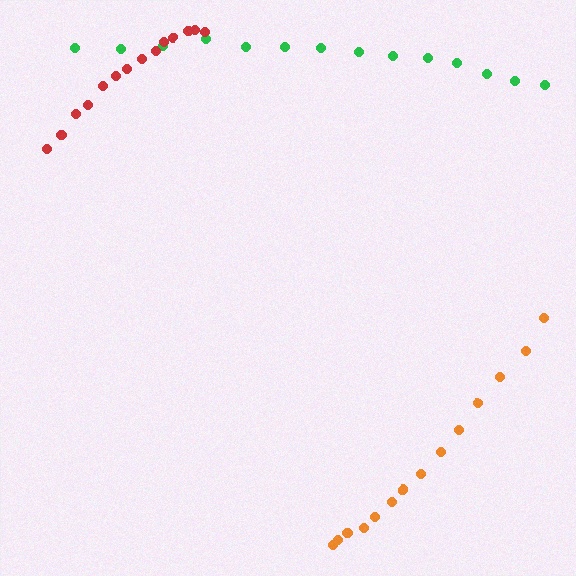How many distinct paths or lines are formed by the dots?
There are 3 distinct paths.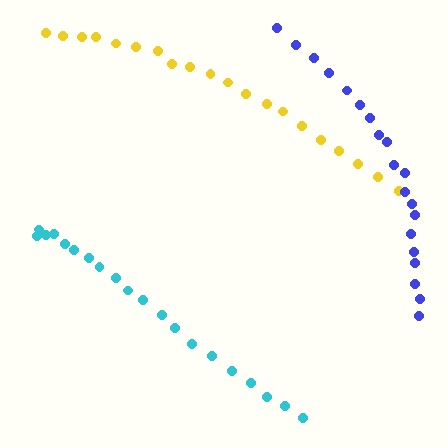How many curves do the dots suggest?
There are 3 distinct paths.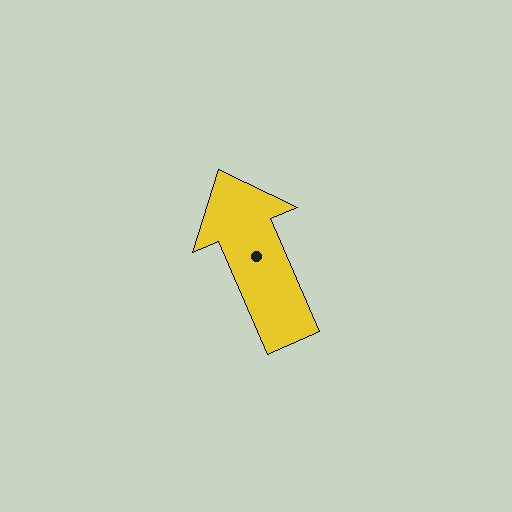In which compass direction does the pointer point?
Northwest.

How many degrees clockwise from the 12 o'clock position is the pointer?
Approximately 337 degrees.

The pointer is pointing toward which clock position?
Roughly 11 o'clock.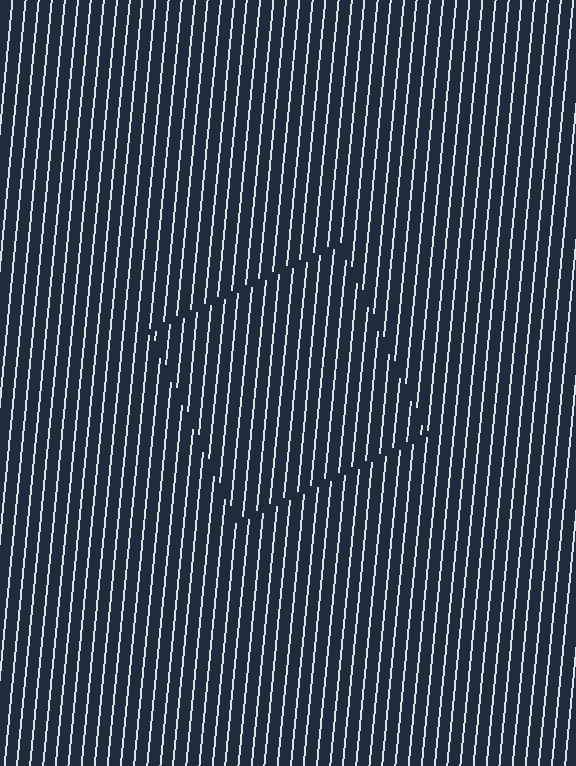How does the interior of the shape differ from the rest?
The interior of the shape contains the same grating, shifted by half a period — the contour is defined by the phase discontinuity where line-ends from the inner and outer gratings abut.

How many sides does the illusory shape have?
4 sides — the line-ends trace a square.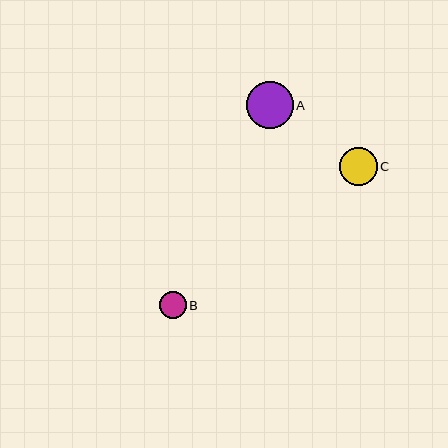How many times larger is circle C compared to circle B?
Circle C is approximately 1.4 times the size of circle B.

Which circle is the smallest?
Circle B is the smallest with a size of approximately 27 pixels.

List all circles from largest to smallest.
From largest to smallest: A, C, B.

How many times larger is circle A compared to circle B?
Circle A is approximately 1.7 times the size of circle B.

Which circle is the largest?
Circle A is the largest with a size of approximately 46 pixels.